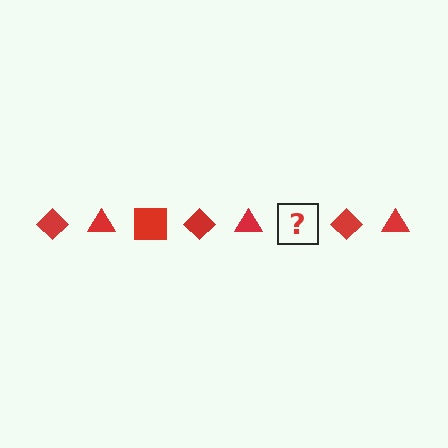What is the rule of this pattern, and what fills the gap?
The rule is that the pattern cycles through diamond, triangle, square shapes in red. The gap should be filled with a red square.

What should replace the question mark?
The question mark should be replaced with a red square.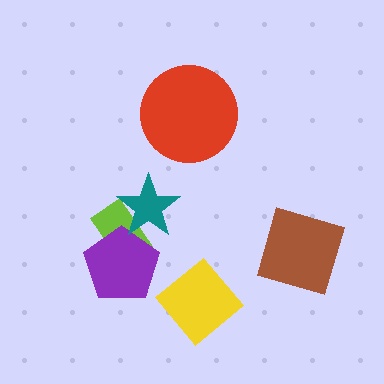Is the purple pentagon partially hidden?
Yes, it is partially covered by another shape.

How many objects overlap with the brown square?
0 objects overlap with the brown square.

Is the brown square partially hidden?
No, no other shape covers it.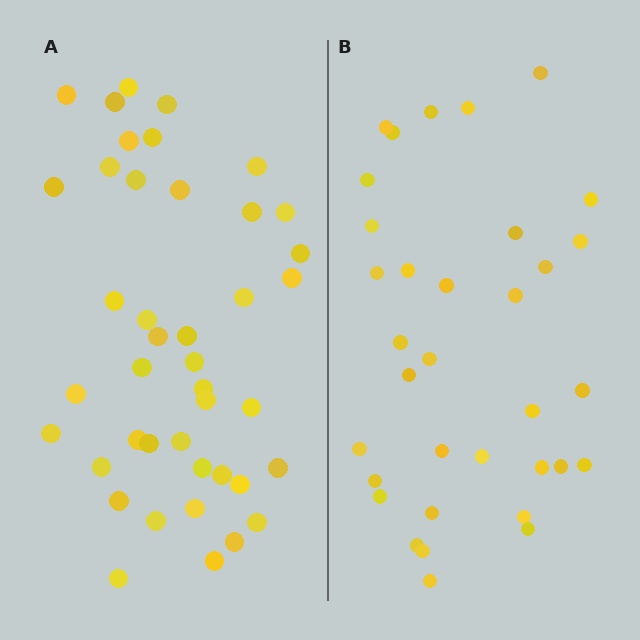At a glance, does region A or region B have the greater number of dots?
Region A (the left region) has more dots.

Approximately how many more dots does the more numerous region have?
Region A has roughly 8 or so more dots than region B.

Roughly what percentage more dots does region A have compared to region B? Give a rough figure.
About 25% more.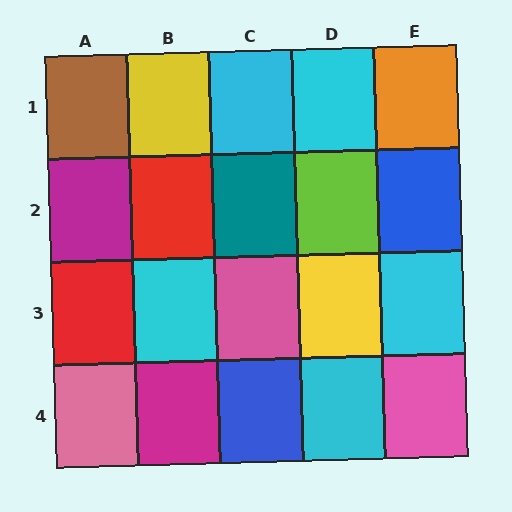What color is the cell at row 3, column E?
Cyan.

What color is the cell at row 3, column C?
Pink.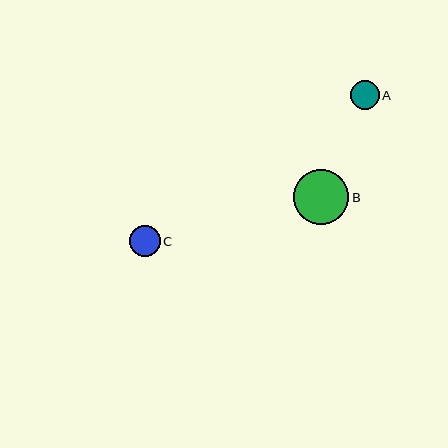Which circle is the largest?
Circle B is the largest with a size of approximately 55 pixels.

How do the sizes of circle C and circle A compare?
Circle C and circle A are approximately the same size.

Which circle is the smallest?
Circle A is the smallest with a size of approximately 29 pixels.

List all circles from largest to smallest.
From largest to smallest: B, C, A.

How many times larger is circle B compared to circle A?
Circle B is approximately 1.9 times the size of circle A.